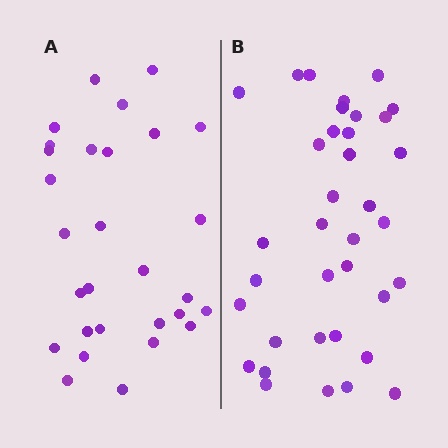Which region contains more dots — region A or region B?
Region B (the right region) has more dots.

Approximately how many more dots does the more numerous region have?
Region B has roughly 8 or so more dots than region A.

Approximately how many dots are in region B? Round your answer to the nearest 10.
About 40 dots. (The exact count is 36, which rounds to 40.)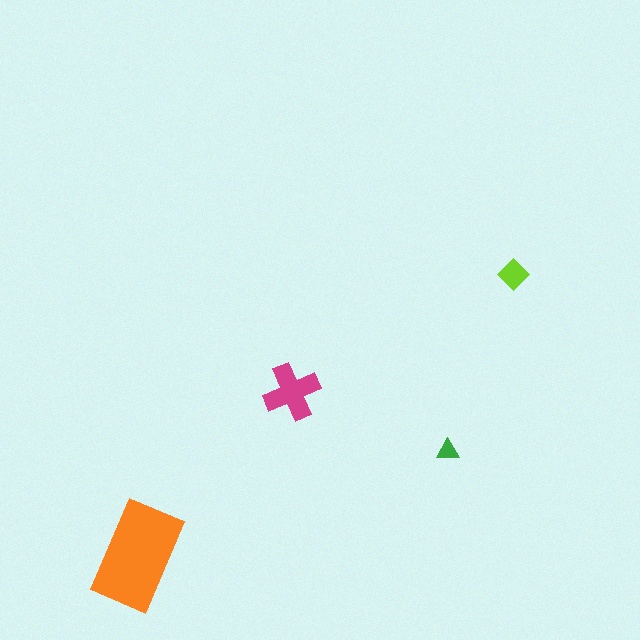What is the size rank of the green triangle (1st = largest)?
4th.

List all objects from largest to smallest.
The orange rectangle, the magenta cross, the lime diamond, the green triangle.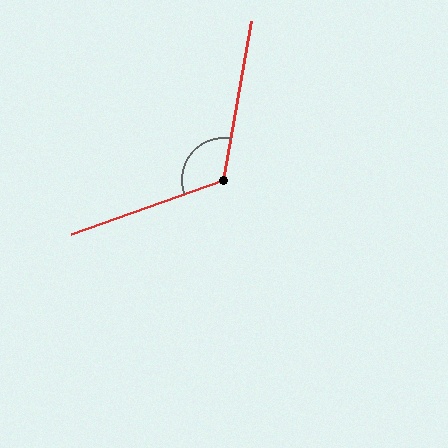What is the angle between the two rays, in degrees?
Approximately 120 degrees.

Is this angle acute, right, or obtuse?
It is obtuse.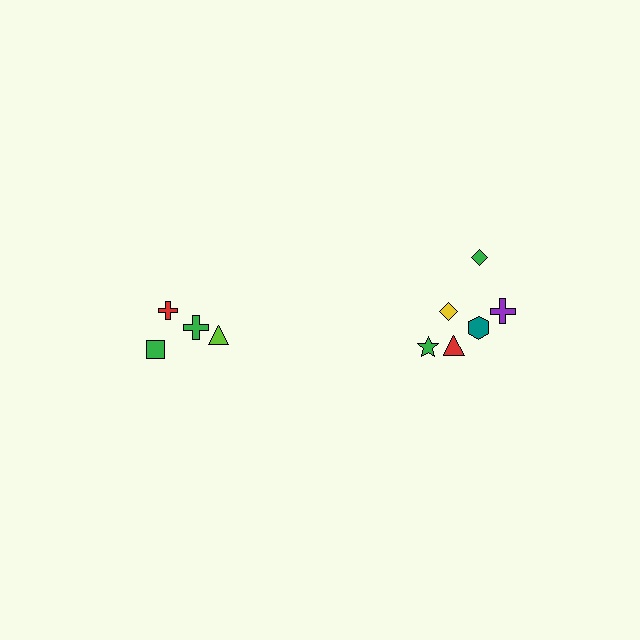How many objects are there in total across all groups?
There are 10 objects.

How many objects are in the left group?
There are 4 objects.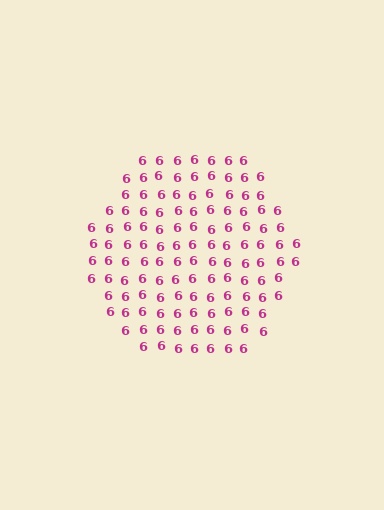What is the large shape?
The large shape is a hexagon.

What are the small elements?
The small elements are digit 6's.